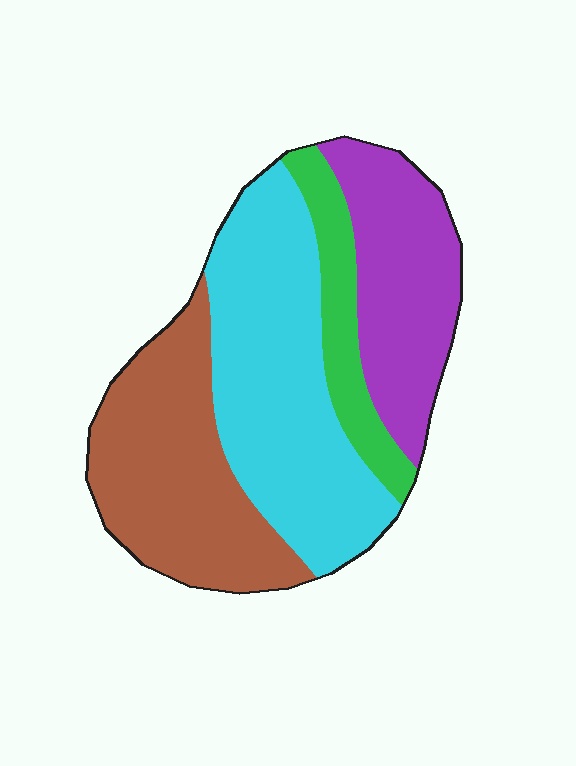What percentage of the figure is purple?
Purple takes up about one quarter (1/4) of the figure.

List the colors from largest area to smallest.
From largest to smallest: cyan, brown, purple, green.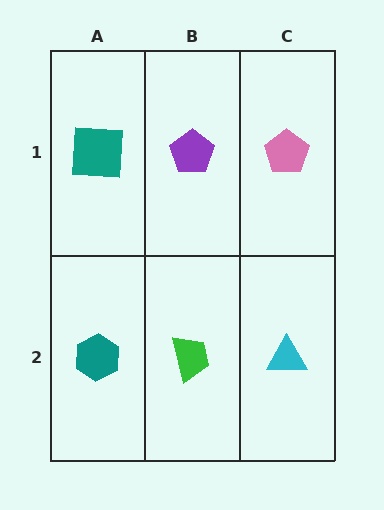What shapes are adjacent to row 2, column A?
A teal square (row 1, column A), a green trapezoid (row 2, column B).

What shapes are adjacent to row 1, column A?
A teal hexagon (row 2, column A), a purple pentagon (row 1, column B).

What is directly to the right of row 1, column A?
A purple pentagon.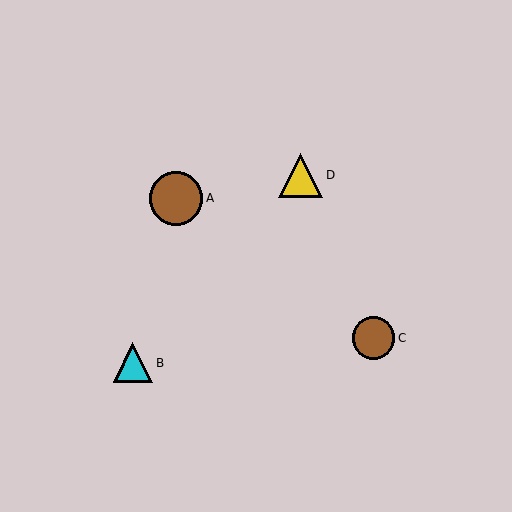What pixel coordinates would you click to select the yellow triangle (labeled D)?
Click at (301, 175) to select the yellow triangle D.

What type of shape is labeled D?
Shape D is a yellow triangle.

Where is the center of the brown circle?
The center of the brown circle is at (374, 338).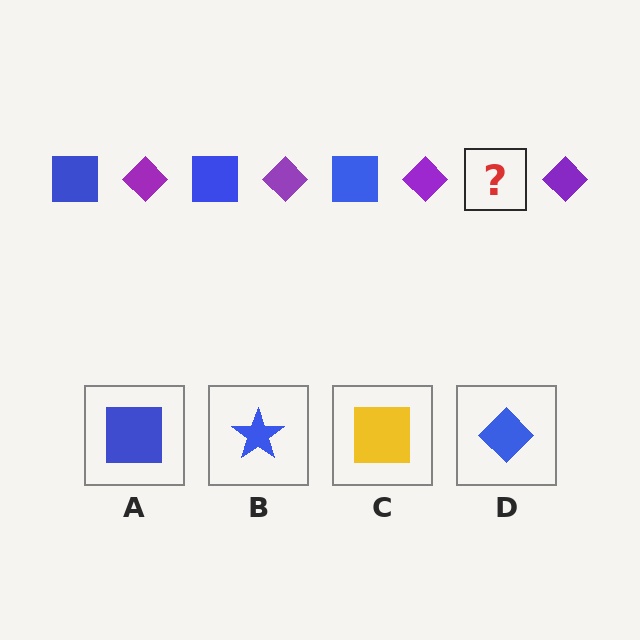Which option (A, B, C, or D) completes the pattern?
A.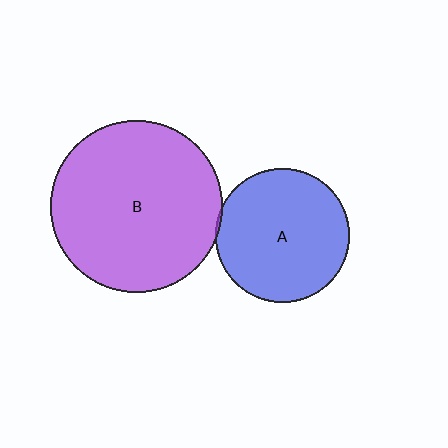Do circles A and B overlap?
Yes.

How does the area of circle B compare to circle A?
Approximately 1.6 times.